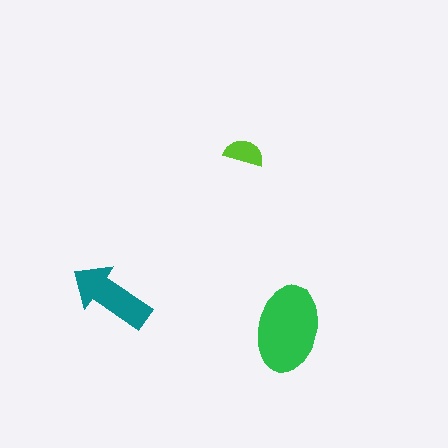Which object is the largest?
The green ellipse.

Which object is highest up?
The lime semicircle is topmost.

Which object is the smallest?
The lime semicircle.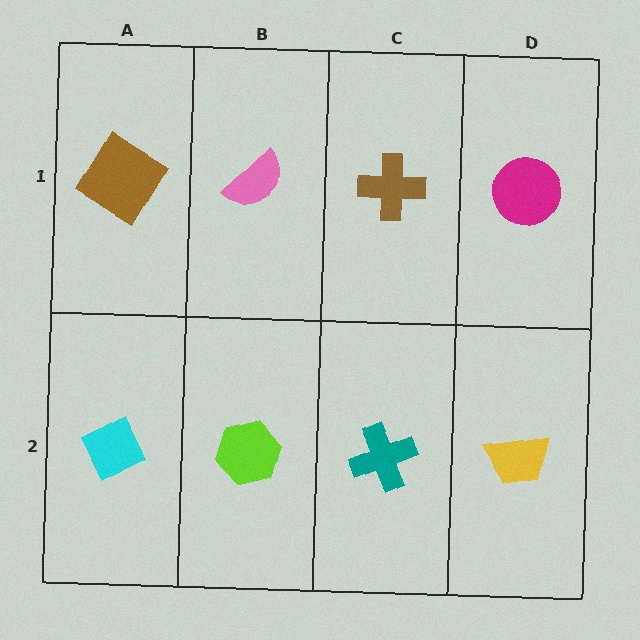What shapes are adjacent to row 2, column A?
A brown diamond (row 1, column A), a lime hexagon (row 2, column B).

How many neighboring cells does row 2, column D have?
2.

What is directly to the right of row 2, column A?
A lime hexagon.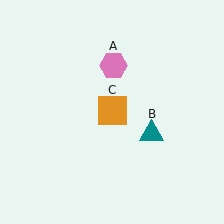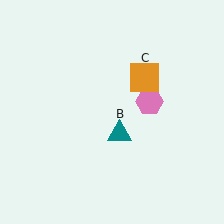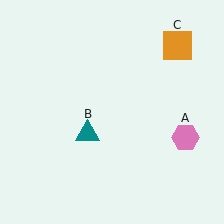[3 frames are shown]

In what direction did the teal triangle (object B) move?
The teal triangle (object B) moved left.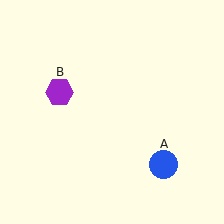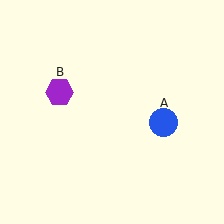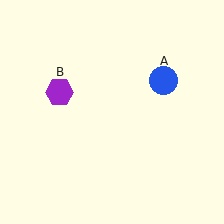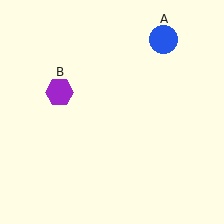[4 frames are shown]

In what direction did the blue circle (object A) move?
The blue circle (object A) moved up.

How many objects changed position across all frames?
1 object changed position: blue circle (object A).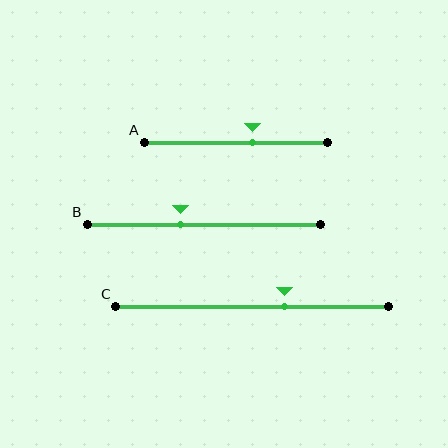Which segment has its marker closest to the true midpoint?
Segment A has its marker closest to the true midpoint.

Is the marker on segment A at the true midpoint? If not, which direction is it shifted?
No, the marker on segment A is shifted to the right by about 9% of the segment length.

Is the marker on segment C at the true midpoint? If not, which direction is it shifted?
No, the marker on segment C is shifted to the right by about 12% of the segment length.